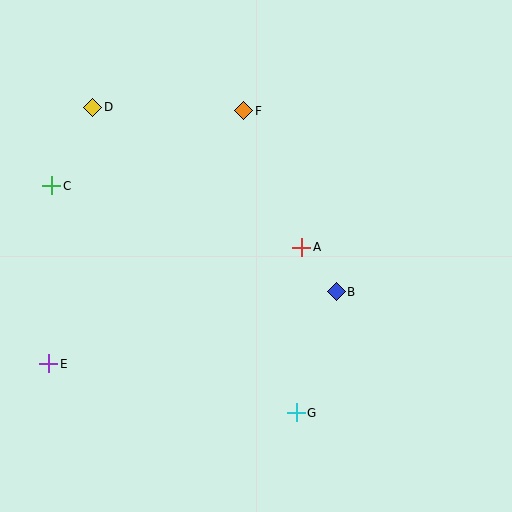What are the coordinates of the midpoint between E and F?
The midpoint between E and F is at (146, 237).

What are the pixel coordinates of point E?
Point E is at (49, 364).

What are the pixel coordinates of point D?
Point D is at (93, 107).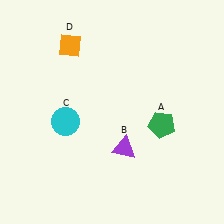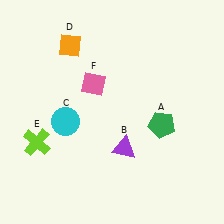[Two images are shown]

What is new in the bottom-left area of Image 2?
A lime cross (E) was added in the bottom-left area of Image 2.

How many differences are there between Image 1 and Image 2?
There are 2 differences between the two images.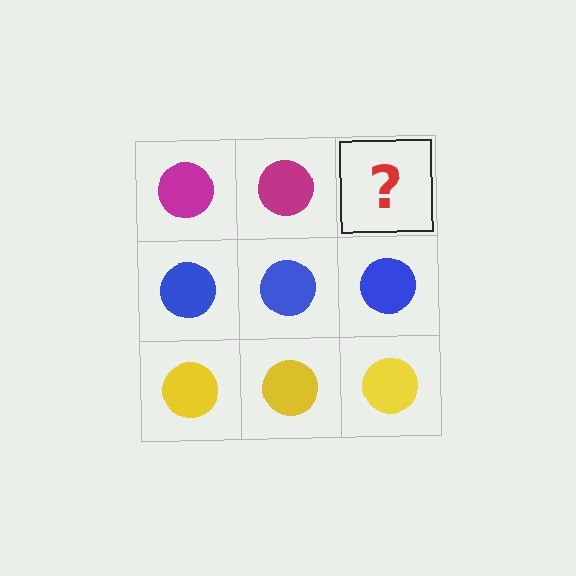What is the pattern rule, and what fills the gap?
The rule is that each row has a consistent color. The gap should be filled with a magenta circle.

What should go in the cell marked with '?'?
The missing cell should contain a magenta circle.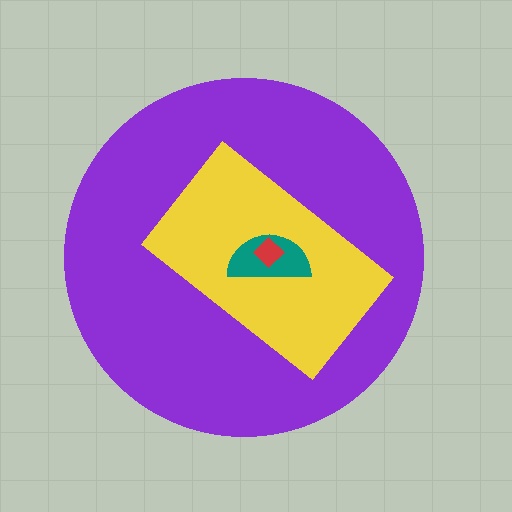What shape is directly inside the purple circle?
The yellow rectangle.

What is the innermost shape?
The red diamond.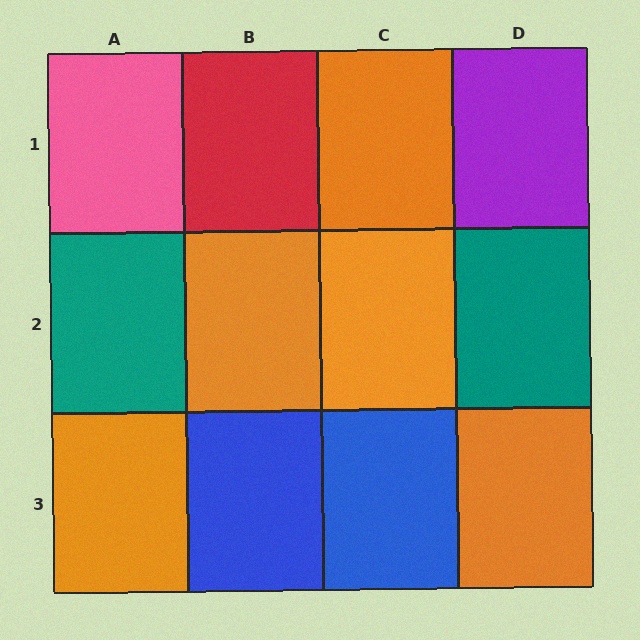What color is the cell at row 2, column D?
Teal.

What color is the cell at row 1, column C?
Orange.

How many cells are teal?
2 cells are teal.